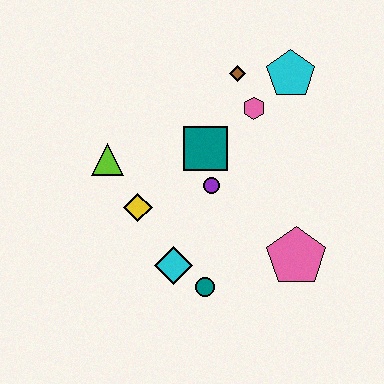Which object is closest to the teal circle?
The cyan diamond is closest to the teal circle.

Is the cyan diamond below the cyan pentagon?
Yes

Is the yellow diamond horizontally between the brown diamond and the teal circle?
No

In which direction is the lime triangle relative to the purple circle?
The lime triangle is to the left of the purple circle.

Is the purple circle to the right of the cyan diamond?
Yes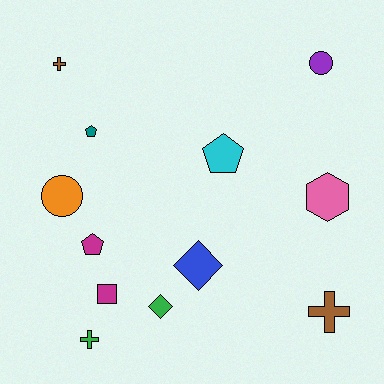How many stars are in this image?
There are no stars.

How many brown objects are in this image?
There are 2 brown objects.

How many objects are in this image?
There are 12 objects.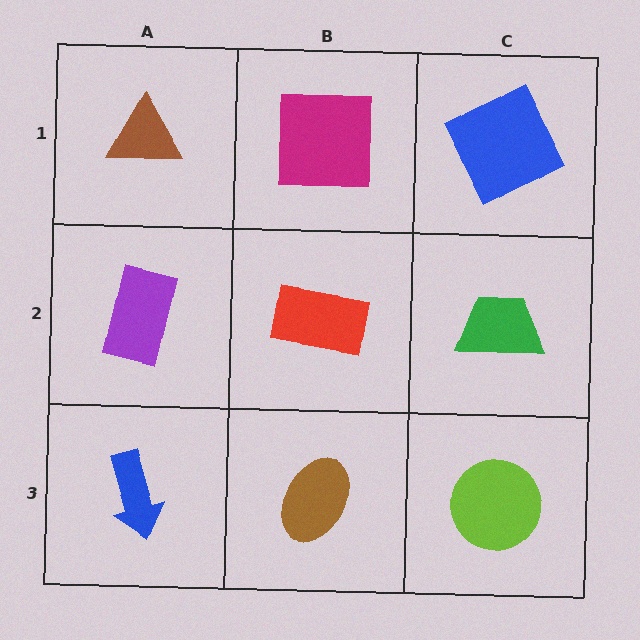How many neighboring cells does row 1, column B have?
3.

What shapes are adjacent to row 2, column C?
A blue square (row 1, column C), a lime circle (row 3, column C), a red rectangle (row 2, column B).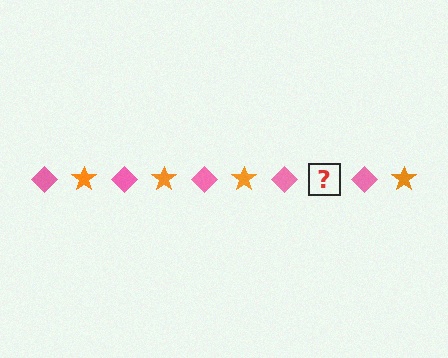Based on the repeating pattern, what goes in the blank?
The blank should be an orange star.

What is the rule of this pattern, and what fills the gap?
The rule is that the pattern alternates between pink diamond and orange star. The gap should be filled with an orange star.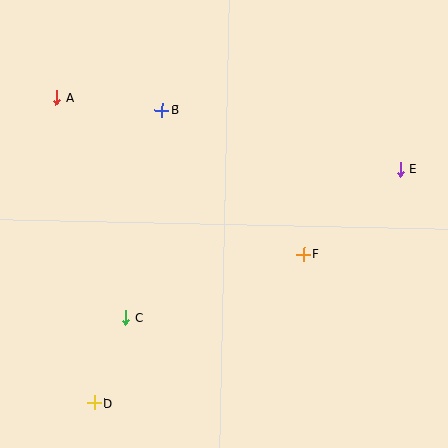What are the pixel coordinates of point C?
Point C is at (126, 317).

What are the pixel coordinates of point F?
Point F is at (304, 254).